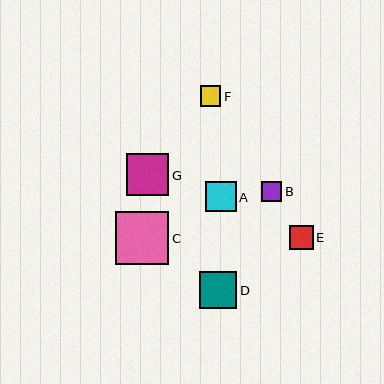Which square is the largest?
Square C is the largest with a size of approximately 53 pixels.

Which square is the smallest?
Square B is the smallest with a size of approximately 20 pixels.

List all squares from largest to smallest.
From largest to smallest: C, G, D, A, E, F, B.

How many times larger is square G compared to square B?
Square G is approximately 2.1 times the size of square B.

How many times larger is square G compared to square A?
Square G is approximately 1.4 times the size of square A.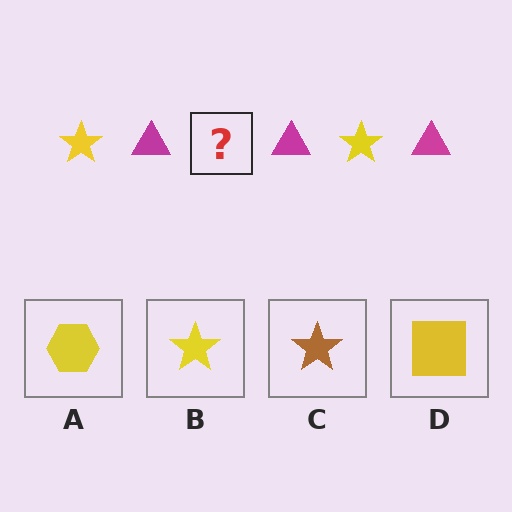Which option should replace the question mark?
Option B.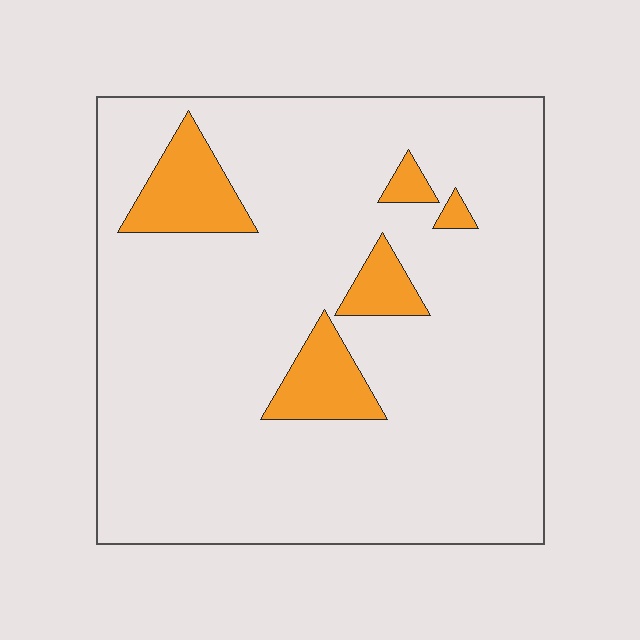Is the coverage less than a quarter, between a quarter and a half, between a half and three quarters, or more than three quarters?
Less than a quarter.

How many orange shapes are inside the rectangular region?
5.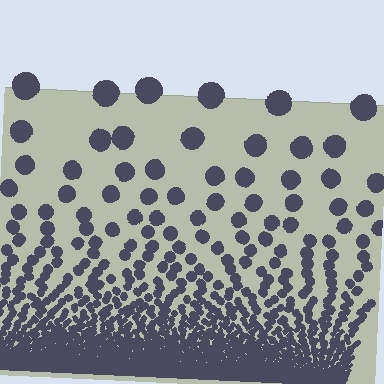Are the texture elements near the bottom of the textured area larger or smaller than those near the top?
Smaller. The gradient is inverted — elements near the bottom are smaller and denser.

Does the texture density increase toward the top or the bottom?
Density increases toward the bottom.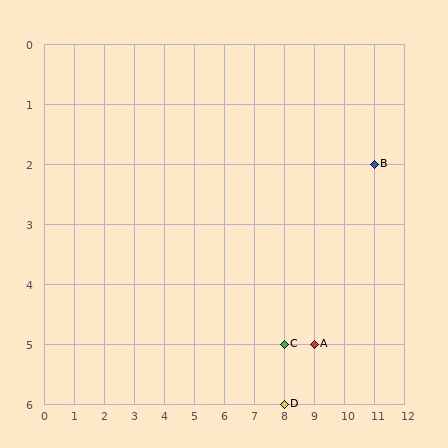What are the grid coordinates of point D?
Point D is at grid coordinates (8, 6).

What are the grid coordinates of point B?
Point B is at grid coordinates (11, 2).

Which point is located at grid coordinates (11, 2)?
Point B is at (11, 2).